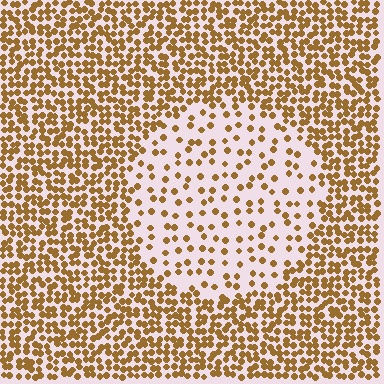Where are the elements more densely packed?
The elements are more densely packed outside the circle boundary.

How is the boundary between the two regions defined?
The boundary is defined by a change in element density (approximately 2.7x ratio). All elements are the same color, size, and shape.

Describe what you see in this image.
The image contains small brown elements arranged at two different densities. A circle-shaped region is visible where the elements are less densely packed than the surrounding area.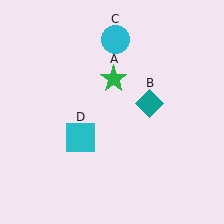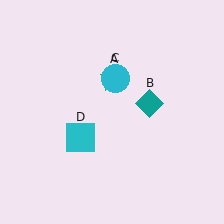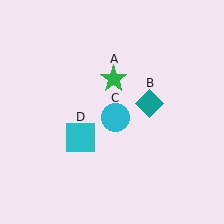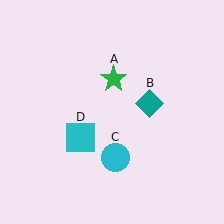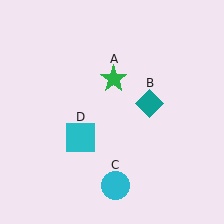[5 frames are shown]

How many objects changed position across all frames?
1 object changed position: cyan circle (object C).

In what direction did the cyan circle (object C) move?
The cyan circle (object C) moved down.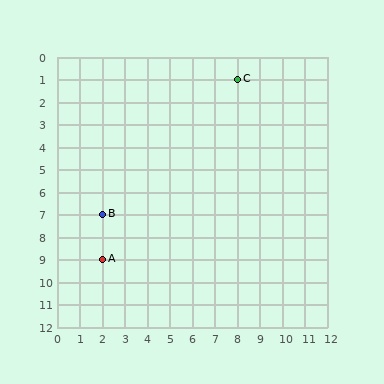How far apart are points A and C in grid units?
Points A and C are 6 columns and 8 rows apart (about 10.0 grid units diagonally).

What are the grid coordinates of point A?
Point A is at grid coordinates (2, 9).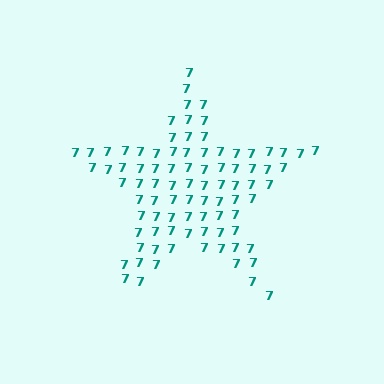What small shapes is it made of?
It is made of small digit 7's.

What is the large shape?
The large shape is a star.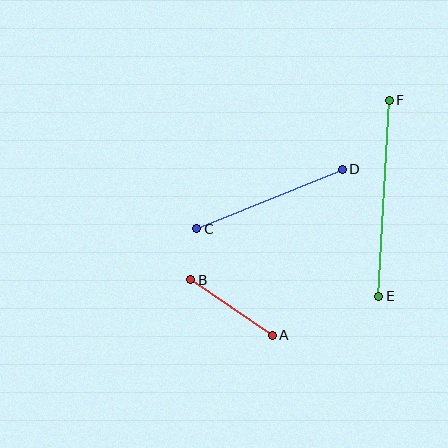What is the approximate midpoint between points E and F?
The midpoint is at approximately (384, 198) pixels.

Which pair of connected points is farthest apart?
Points E and F are farthest apart.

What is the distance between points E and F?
The distance is approximately 196 pixels.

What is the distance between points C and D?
The distance is approximately 157 pixels.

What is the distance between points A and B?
The distance is approximately 99 pixels.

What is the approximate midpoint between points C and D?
The midpoint is at approximately (269, 199) pixels.